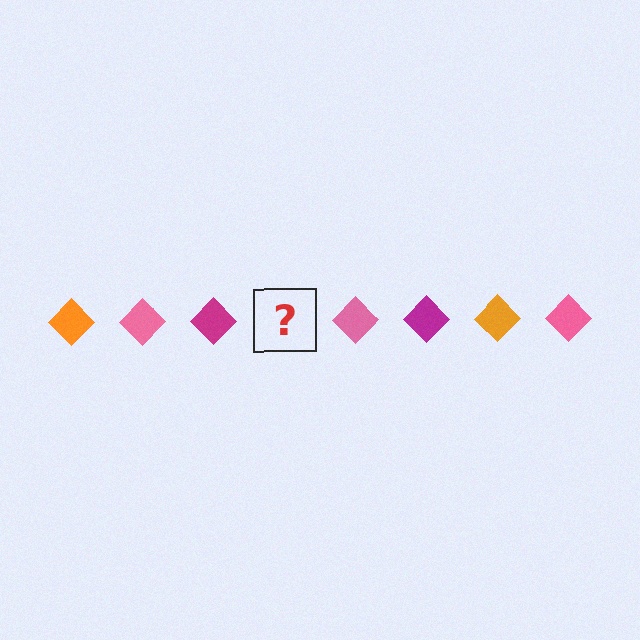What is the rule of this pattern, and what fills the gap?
The rule is that the pattern cycles through orange, pink, magenta diamonds. The gap should be filled with an orange diamond.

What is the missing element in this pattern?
The missing element is an orange diamond.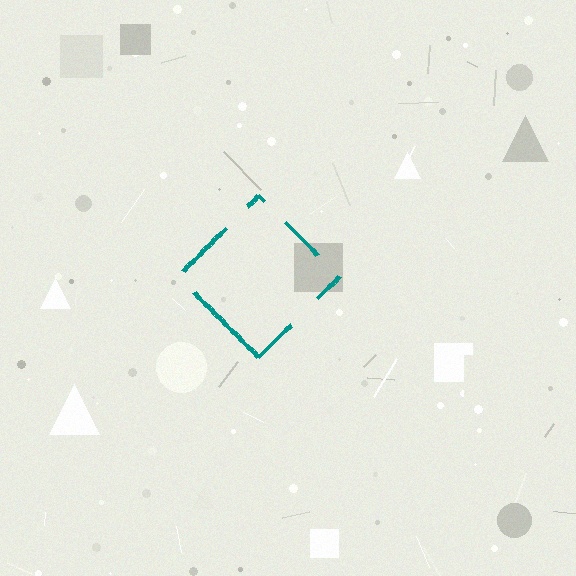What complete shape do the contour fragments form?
The contour fragments form a diamond.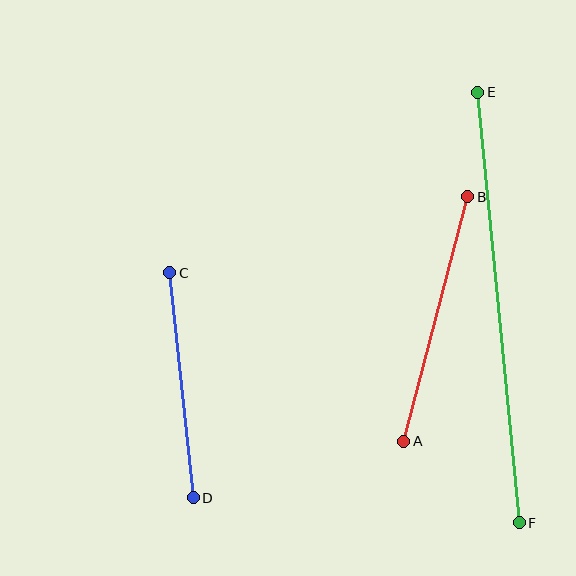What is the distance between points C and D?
The distance is approximately 226 pixels.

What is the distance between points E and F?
The distance is approximately 433 pixels.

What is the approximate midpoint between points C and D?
The midpoint is at approximately (181, 385) pixels.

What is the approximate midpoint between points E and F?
The midpoint is at approximately (498, 307) pixels.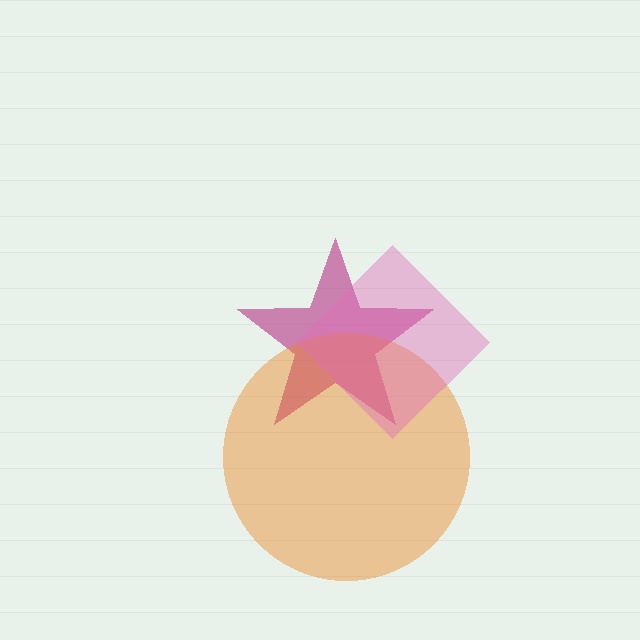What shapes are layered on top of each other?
The layered shapes are: a magenta star, an orange circle, a pink diamond.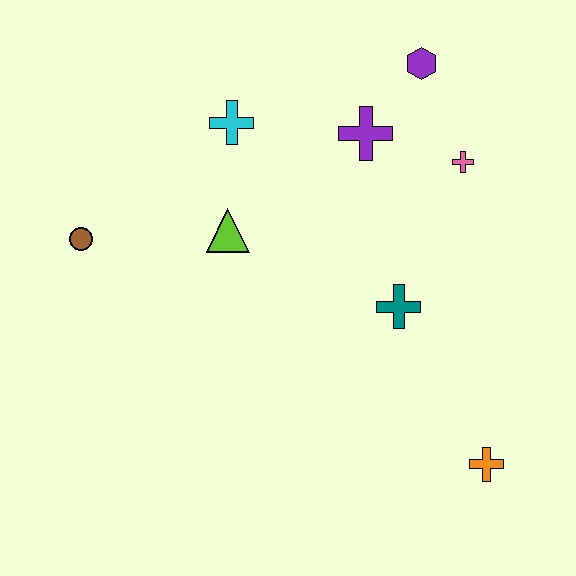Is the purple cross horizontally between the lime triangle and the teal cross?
Yes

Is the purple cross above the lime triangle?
Yes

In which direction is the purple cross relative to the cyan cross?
The purple cross is to the right of the cyan cross.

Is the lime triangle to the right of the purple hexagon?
No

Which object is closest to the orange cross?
The teal cross is closest to the orange cross.